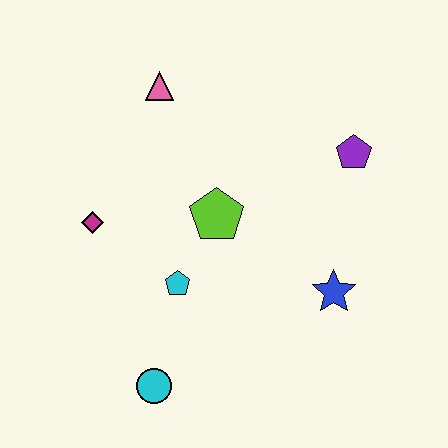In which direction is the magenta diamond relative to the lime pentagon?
The magenta diamond is to the left of the lime pentagon.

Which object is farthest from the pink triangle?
The cyan circle is farthest from the pink triangle.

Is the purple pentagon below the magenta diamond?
No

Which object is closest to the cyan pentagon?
The lime pentagon is closest to the cyan pentagon.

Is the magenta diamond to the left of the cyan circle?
Yes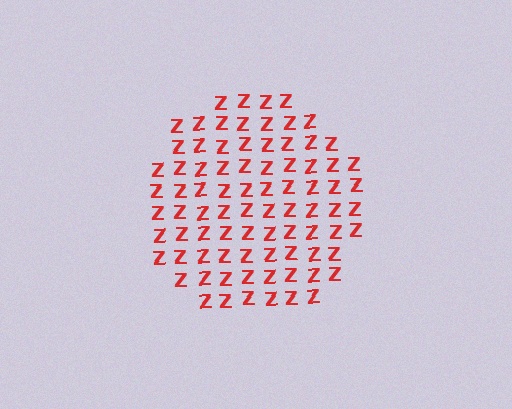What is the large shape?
The large shape is a circle.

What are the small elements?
The small elements are letter Z's.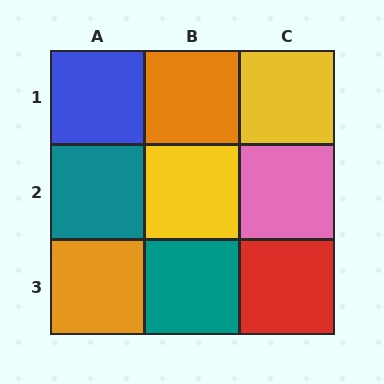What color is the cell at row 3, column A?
Orange.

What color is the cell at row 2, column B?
Yellow.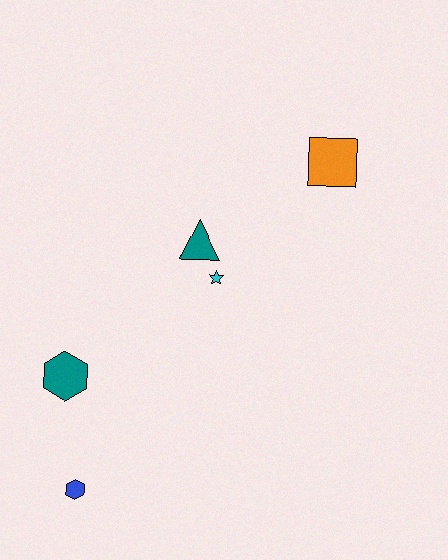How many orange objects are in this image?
There is 1 orange object.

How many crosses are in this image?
There are no crosses.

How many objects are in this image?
There are 5 objects.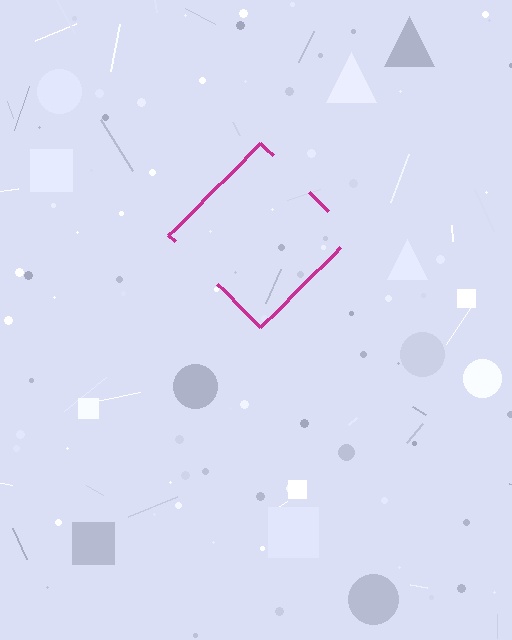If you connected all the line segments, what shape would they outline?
They would outline a diamond.